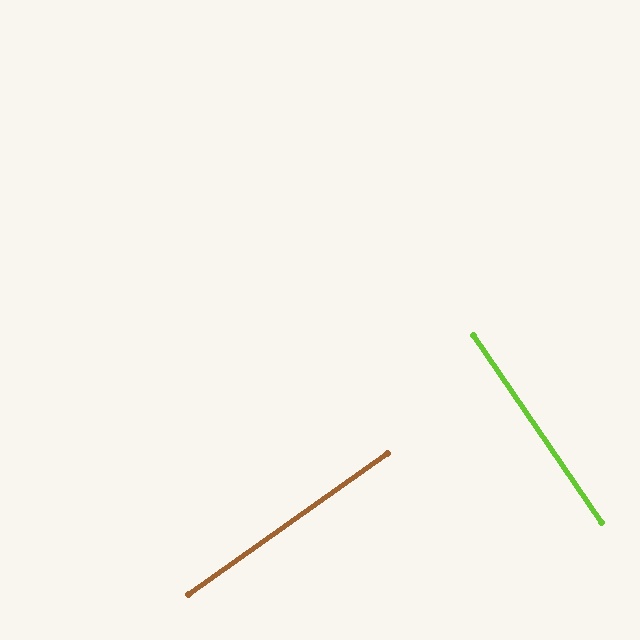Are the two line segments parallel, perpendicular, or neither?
Perpendicular — they meet at approximately 90°.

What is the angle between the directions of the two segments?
Approximately 90 degrees.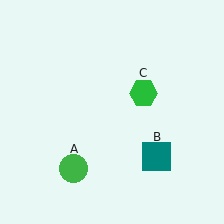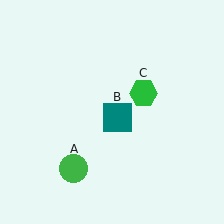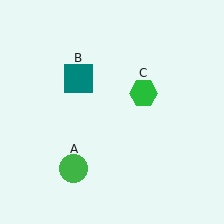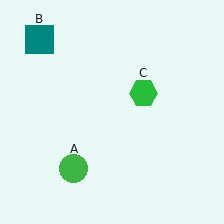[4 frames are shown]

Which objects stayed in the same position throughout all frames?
Green circle (object A) and green hexagon (object C) remained stationary.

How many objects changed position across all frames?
1 object changed position: teal square (object B).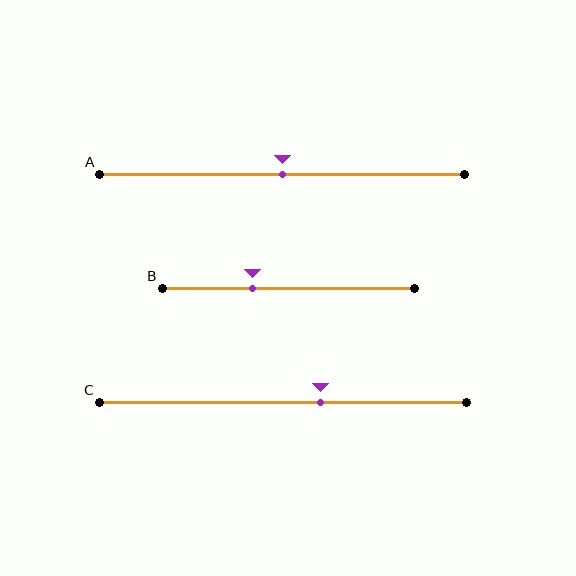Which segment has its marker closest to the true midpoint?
Segment A has its marker closest to the true midpoint.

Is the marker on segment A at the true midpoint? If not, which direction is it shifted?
Yes, the marker on segment A is at the true midpoint.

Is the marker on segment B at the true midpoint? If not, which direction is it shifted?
No, the marker on segment B is shifted to the left by about 14% of the segment length.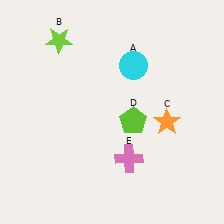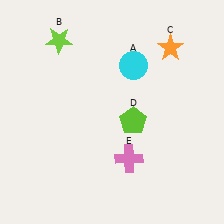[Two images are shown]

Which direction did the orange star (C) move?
The orange star (C) moved up.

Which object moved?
The orange star (C) moved up.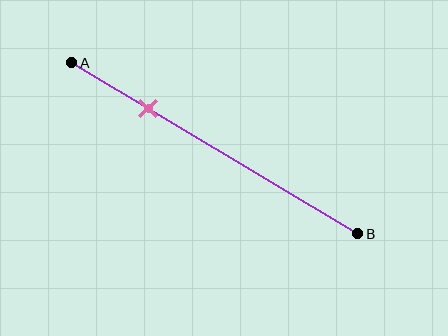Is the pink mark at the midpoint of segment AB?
No, the mark is at about 25% from A, not at the 50% midpoint.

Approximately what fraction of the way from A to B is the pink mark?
The pink mark is approximately 25% of the way from A to B.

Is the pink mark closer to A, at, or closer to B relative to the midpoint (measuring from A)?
The pink mark is closer to point A than the midpoint of segment AB.